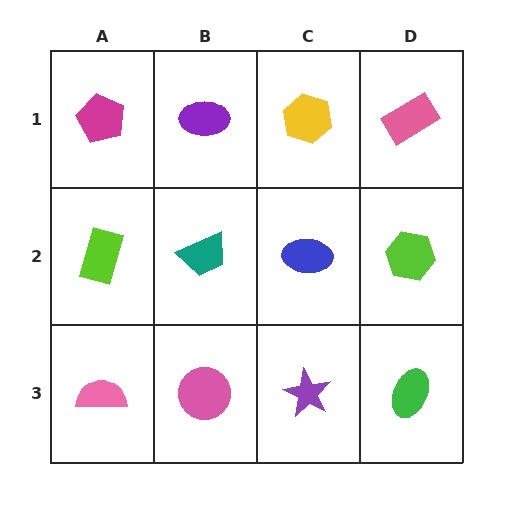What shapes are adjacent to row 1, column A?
A lime rectangle (row 2, column A), a purple ellipse (row 1, column B).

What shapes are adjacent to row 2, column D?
A pink rectangle (row 1, column D), a green ellipse (row 3, column D), a blue ellipse (row 2, column C).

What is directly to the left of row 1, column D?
A yellow hexagon.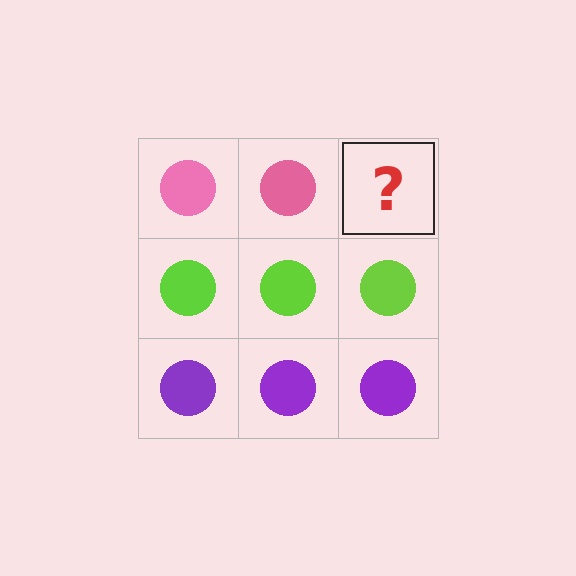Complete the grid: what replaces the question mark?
The question mark should be replaced with a pink circle.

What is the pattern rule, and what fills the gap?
The rule is that each row has a consistent color. The gap should be filled with a pink circle.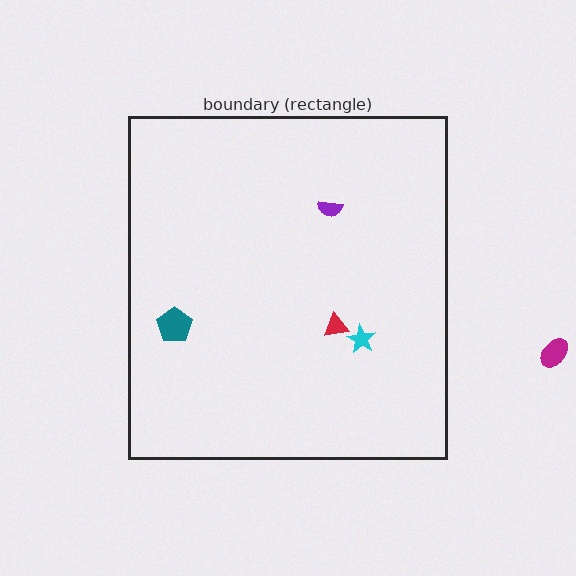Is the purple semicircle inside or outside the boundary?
Inside.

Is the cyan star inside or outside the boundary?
Inside.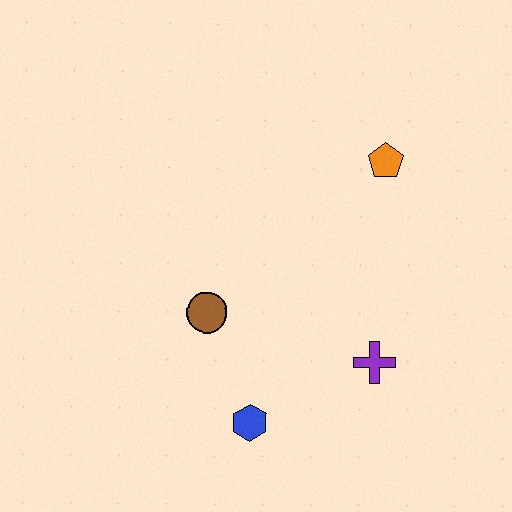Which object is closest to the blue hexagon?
The brown circle is closest to the blue hexagon.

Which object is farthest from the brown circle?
The orange pentagon is farthest from the brown circle.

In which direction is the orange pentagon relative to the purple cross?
The orange pentagon is above the purple cross.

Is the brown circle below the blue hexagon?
No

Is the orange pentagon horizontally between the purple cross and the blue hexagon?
No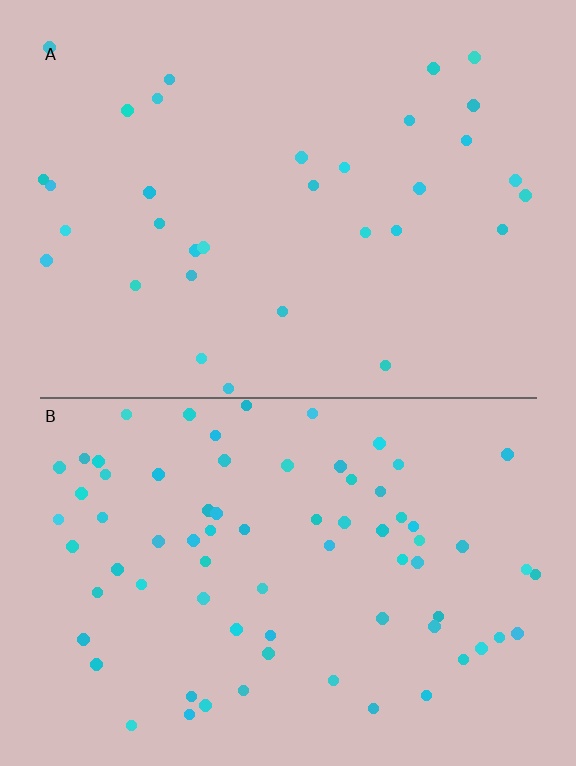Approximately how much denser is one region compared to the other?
Approximately 2.2× — region B over region A.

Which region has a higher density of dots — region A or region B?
B (the bottom).